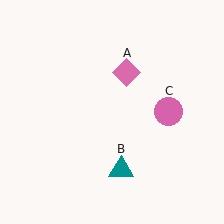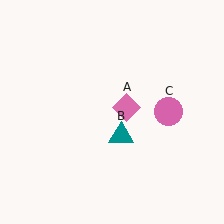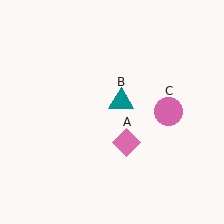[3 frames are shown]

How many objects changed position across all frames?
2 objects changed position: pink diamond (object A), teal triangle (object B).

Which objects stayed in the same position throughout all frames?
Pink circle (object C) remained stationary.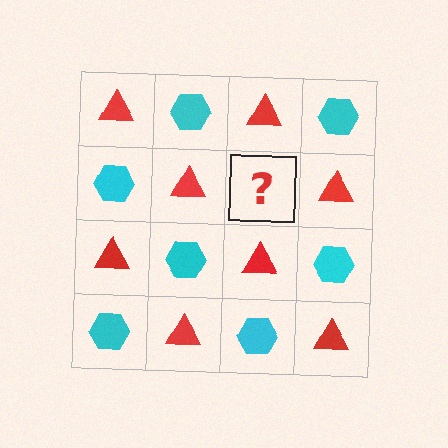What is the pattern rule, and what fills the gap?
The rule is that it alternates red triangle and cyan hexagon in a checkerboard pattern. The gap should be filled with a cyan hexagon.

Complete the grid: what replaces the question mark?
The question mark should be replaced with a cyan hexagon.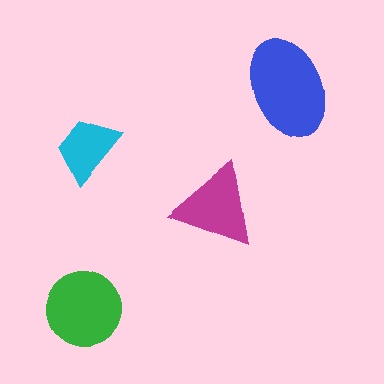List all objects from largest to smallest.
The blue ellipse, the green circle, the magenta triangle, the cyan trapezoid.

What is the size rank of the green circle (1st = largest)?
2nd.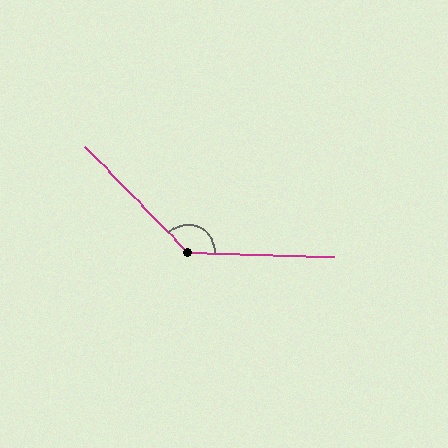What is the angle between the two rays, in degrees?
Approximately 136 degrees.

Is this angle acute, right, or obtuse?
It is obtuse.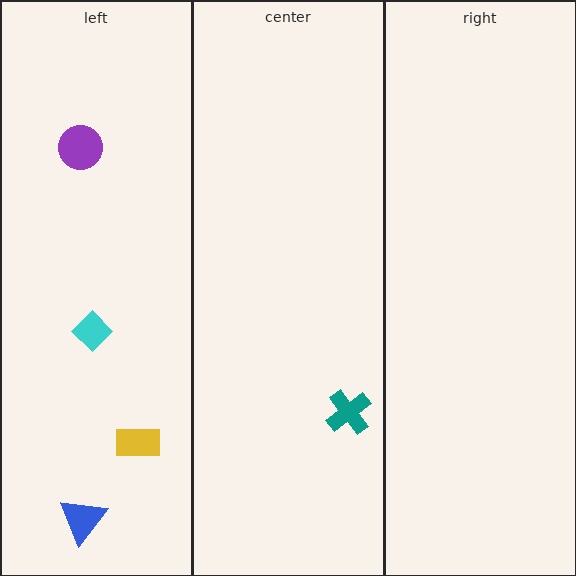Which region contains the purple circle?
The left region.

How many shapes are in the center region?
1.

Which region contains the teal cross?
The center region.